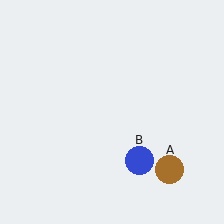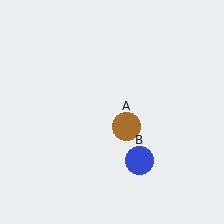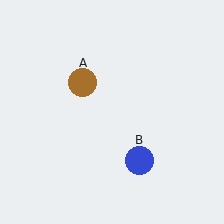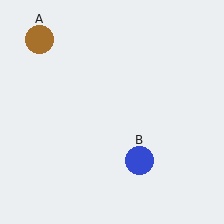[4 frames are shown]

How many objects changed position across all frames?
1 object changed position: brown circle (object A).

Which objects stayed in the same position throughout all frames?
Blue circle (object B) remained stationary.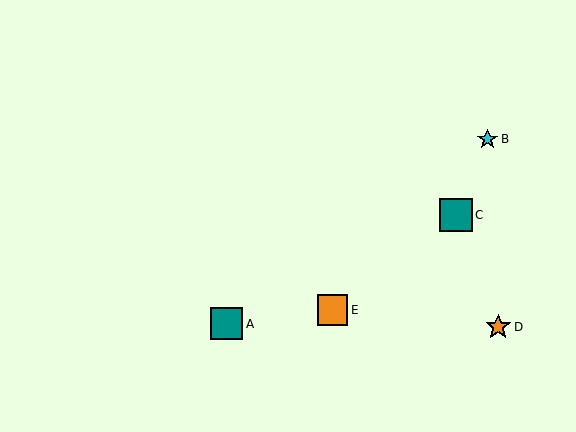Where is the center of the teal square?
The center of the teal square is at (456, 215).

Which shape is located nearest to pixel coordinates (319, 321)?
The orange square (labeled E) at (332, 310) is nearest to that location.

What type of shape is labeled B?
Shape B is a cyan star.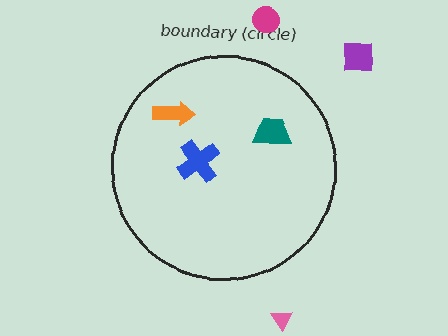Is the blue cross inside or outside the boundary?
Inside.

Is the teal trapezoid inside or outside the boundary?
Inside.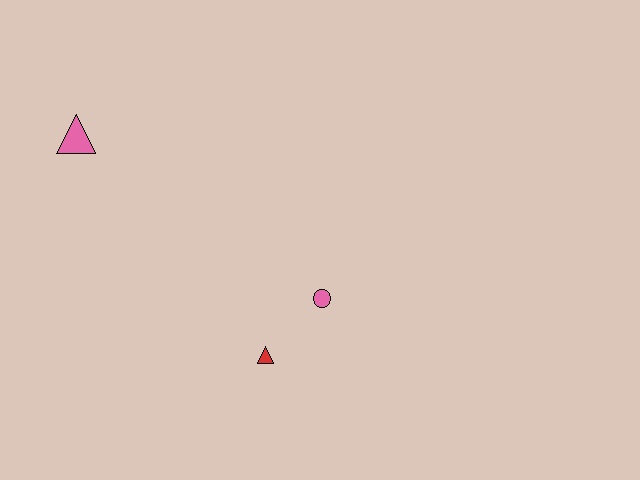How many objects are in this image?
There are 3 objects.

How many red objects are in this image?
There is 1 red object.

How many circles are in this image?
There is 1 circle.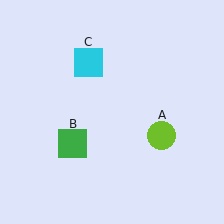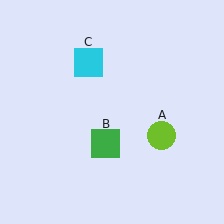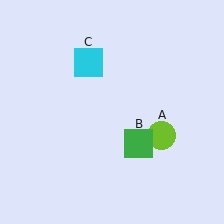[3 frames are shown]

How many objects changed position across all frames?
1 object changed position: green square (object B).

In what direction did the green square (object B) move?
The green square (object B) moved right.